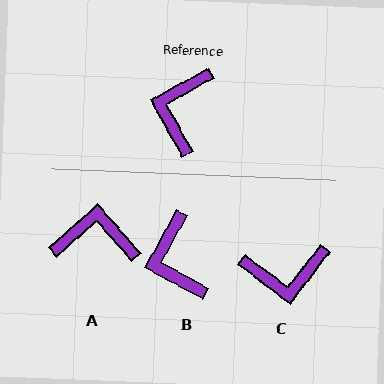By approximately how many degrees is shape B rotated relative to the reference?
Approximately 32 degrees counter-clockwise.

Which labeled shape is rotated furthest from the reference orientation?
C, about 114 degrees away.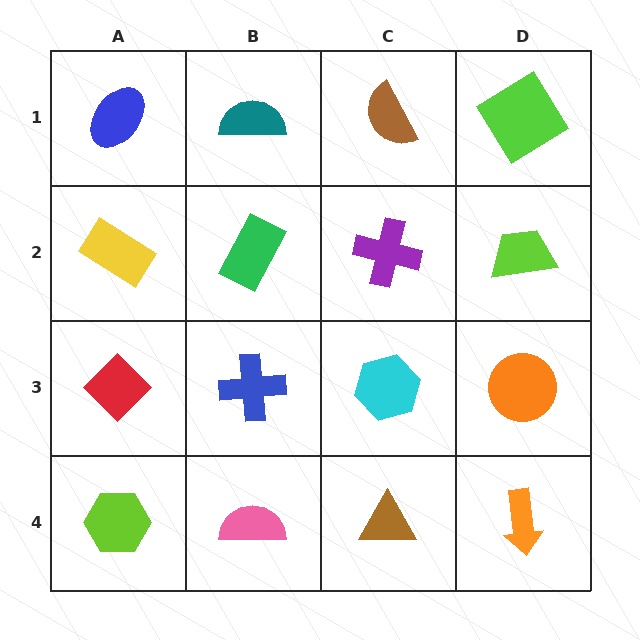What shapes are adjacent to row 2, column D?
A lime diamond (row 1, column D), an orange circle (row 3, column D), a purple cross (row 2, column C).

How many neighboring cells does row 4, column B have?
3.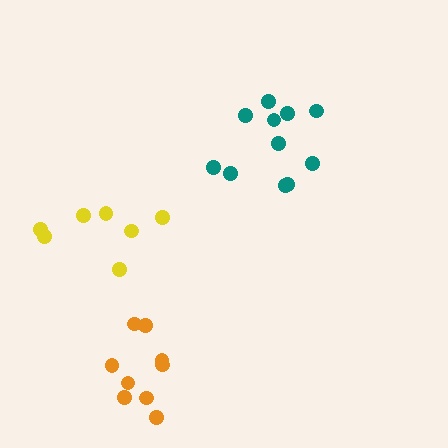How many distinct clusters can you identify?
There are 3 distinct clusters.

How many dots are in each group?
Group 1: 11 dots, Group 2: 7 dots, Group 3: 9 dots (27 total).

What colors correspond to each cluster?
The clusters are colored: teal, yellow, orange.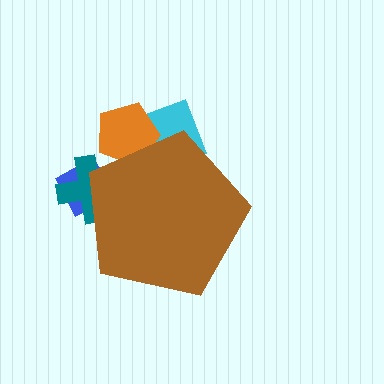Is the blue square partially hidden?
Yes, the blue square is partially hidden behind the brown pentagon.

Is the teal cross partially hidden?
Yes, the teal cross is partially hidden behind the brown pentagon.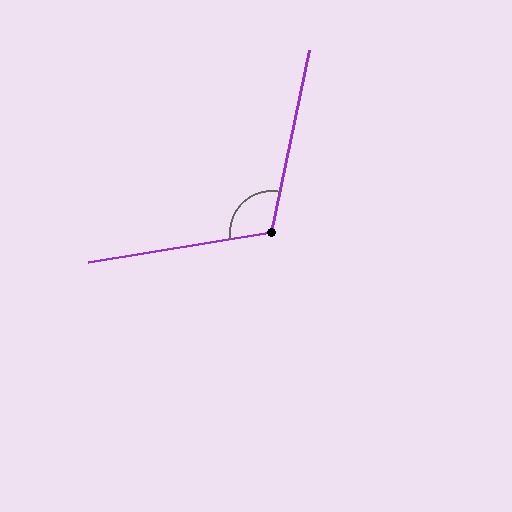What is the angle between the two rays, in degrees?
Approximately 111 degrees.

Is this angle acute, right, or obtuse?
It is obtuse.